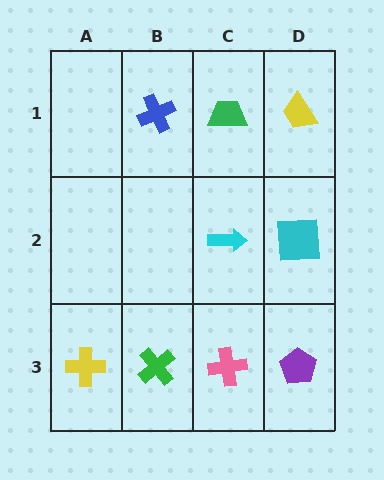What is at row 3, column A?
A yellow cross.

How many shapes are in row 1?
3 shapes.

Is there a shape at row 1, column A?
No, that cell is empty.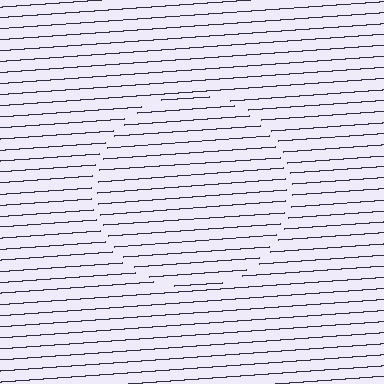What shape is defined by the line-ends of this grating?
An illusory circle. The interior of the shape contains the same grating, shifted by half a period — the contour is defined by the phase discontinuity where line-ends from the inner and outer gratings abut.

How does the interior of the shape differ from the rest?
The interior of the shape contains the same grating, shifted by half a period — the contour is defined by the phase discontinuity where line-ends from the inner and outer gratings abut.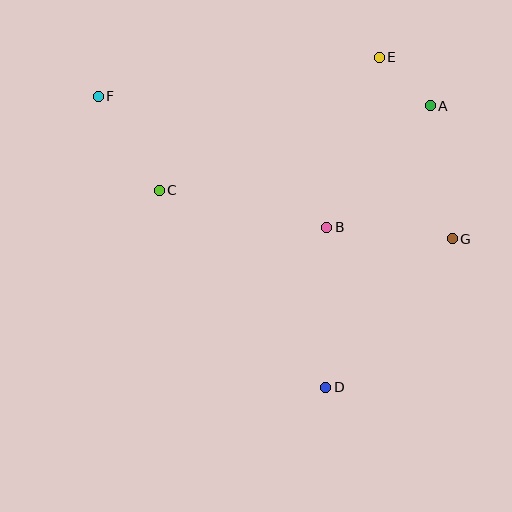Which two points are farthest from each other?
Points F and G are farthest from each other.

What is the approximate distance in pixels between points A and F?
The distance between A and F is approximately 332 pixels.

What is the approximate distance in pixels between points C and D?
The distance between C and D is approximately 258 pixels.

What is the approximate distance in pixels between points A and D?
The distance between A and D is approximately 300 pixels.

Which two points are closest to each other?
Points A and E are closest to each other.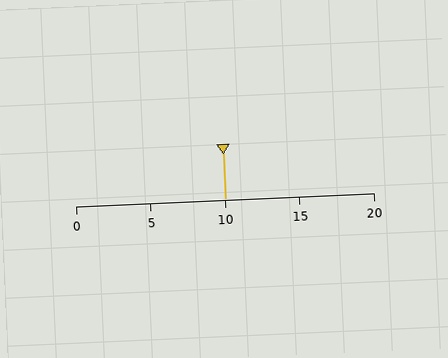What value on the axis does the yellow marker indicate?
The marker indicates approximately 10.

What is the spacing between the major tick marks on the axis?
The major ticks are spaced 5 apart.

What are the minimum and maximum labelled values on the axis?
The axis runs from 0 to 20.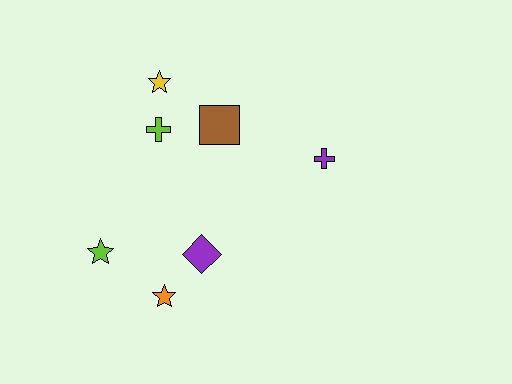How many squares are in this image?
There is 1 square.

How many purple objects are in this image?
There are 2 purple objects.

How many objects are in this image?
There are 7 objects.